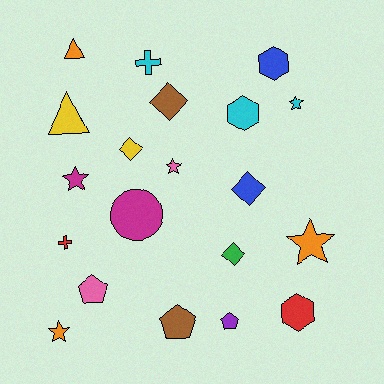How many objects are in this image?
There are 20 objects.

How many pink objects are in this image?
There are 2 pink objects.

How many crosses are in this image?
There are 2 crosses.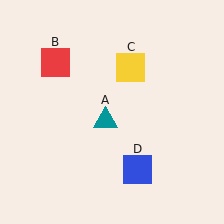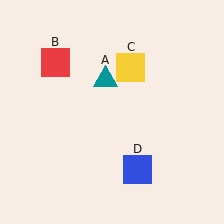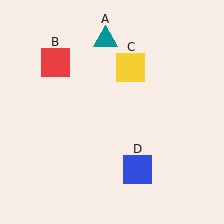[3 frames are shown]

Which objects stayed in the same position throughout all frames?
Red square (object B) and yellow square (object C) and blue square (object D) remained stationary.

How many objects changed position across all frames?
1 object changed position: teal triangle (object A).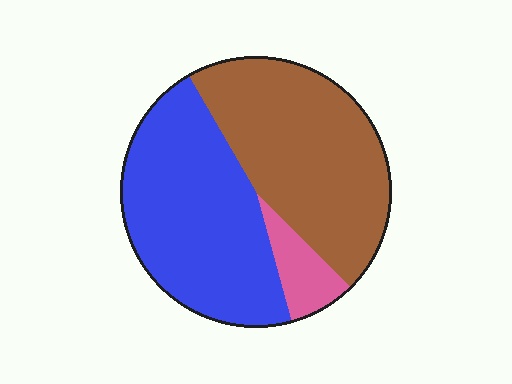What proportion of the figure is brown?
Brown covers roughly 45% of the figure.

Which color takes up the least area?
Pink, at roughly 10%.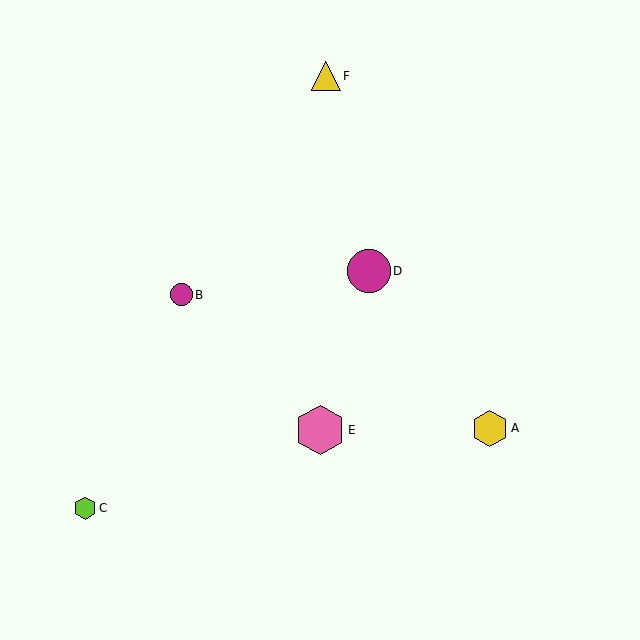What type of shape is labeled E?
Shape E is a pink hexagon.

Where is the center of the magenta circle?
The center of the magenta circle is at (369, 271).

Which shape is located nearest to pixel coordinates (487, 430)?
The yellow hexagon (labeled A) at (490, 428) is nearest to that location.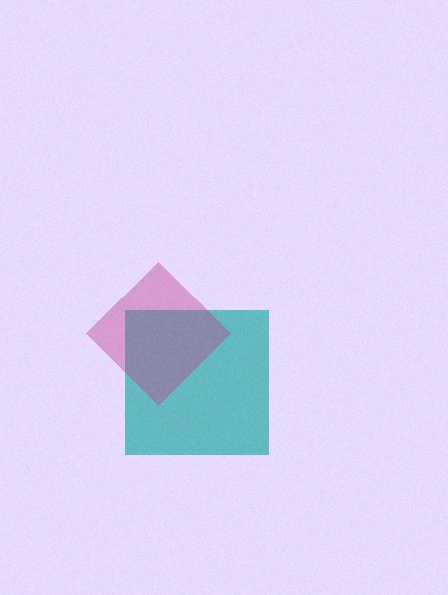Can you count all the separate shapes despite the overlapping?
Yes, there are 2 separate shapes.